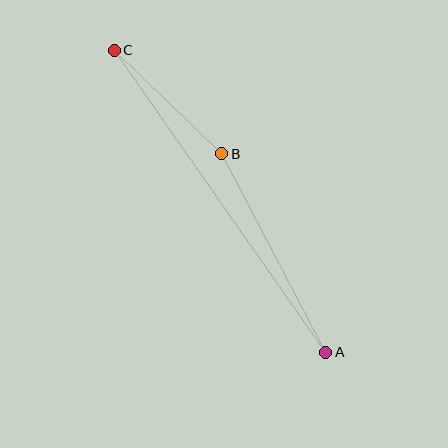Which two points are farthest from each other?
Points A and C are farthest from each other.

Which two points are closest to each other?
Points B and C are closest to each other.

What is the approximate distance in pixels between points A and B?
The distance between A and B is approximately 224 pixels.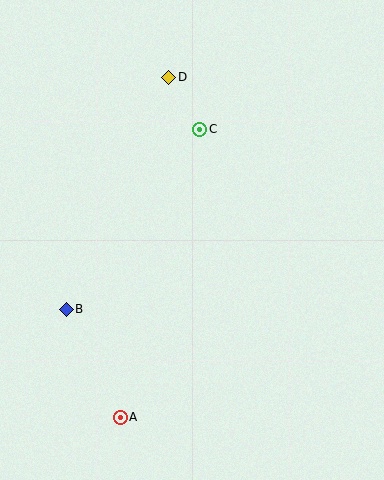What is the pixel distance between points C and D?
The distance between C and D is 60 pixels.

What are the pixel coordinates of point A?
Point A is at (120, 417).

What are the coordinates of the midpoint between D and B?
The midpoint between D and B is at (118, 193).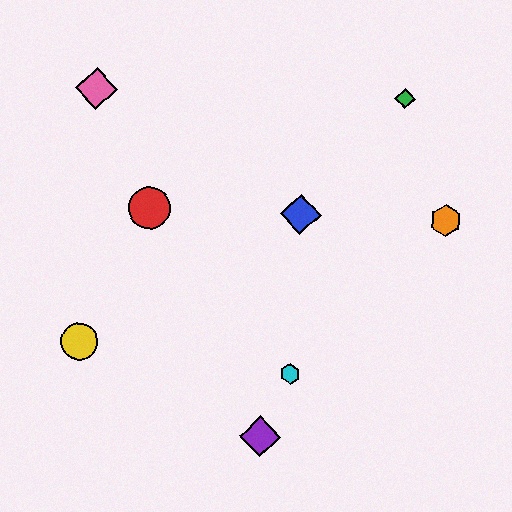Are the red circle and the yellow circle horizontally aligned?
No, the red circle is at y≈208 and the yellow circle is at y≈342.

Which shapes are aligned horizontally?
The red circle, the blue diamond, the orange hexagon are aligned horizontally.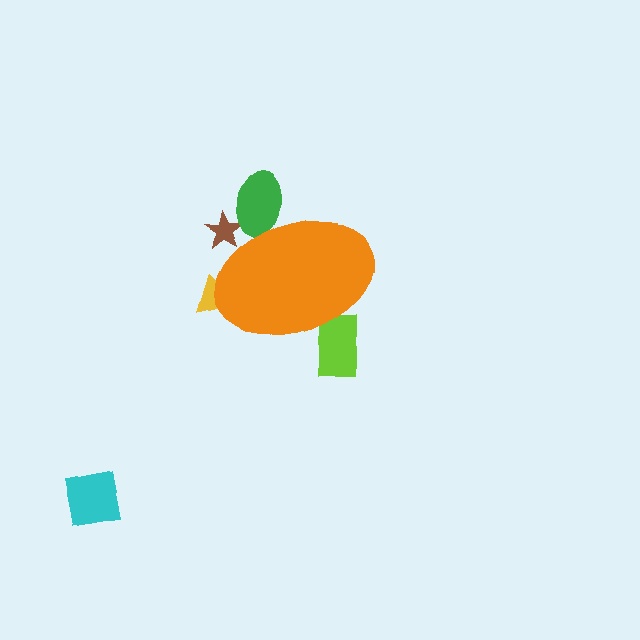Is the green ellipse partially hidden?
Yes, the green ellipse is partially hidden behind the orange ellipse.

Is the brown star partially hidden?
Yes, the brown star is partially hidden behind the orange ellipse.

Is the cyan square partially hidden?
No, the cyan square is fully visible.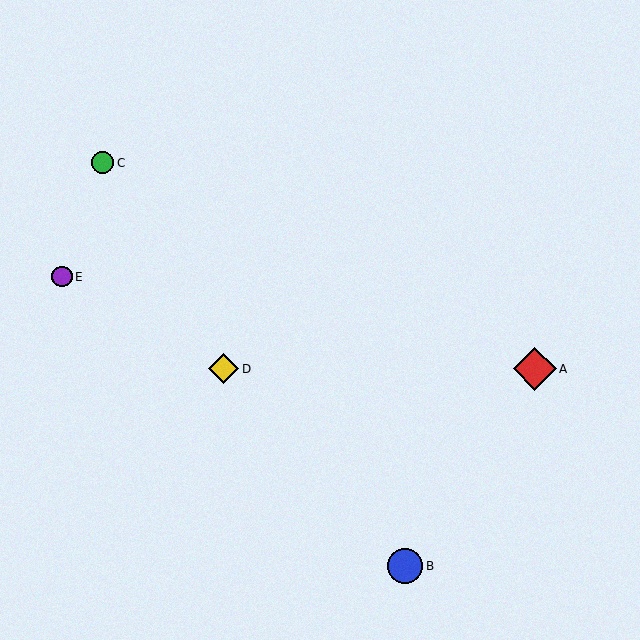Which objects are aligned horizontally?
Objects A, D are aligned horizontally.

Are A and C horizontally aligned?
No, A is at y≈369 and C is at y≈163.